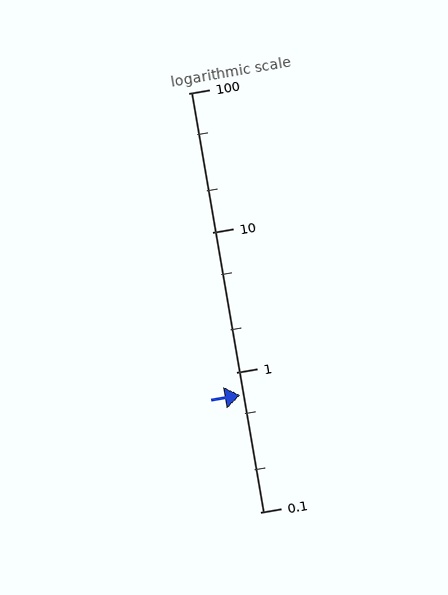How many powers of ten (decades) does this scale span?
The scale spans 3 decades, from 0.1 to 100.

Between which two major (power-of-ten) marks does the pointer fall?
The pointer is between 0.1 and 1.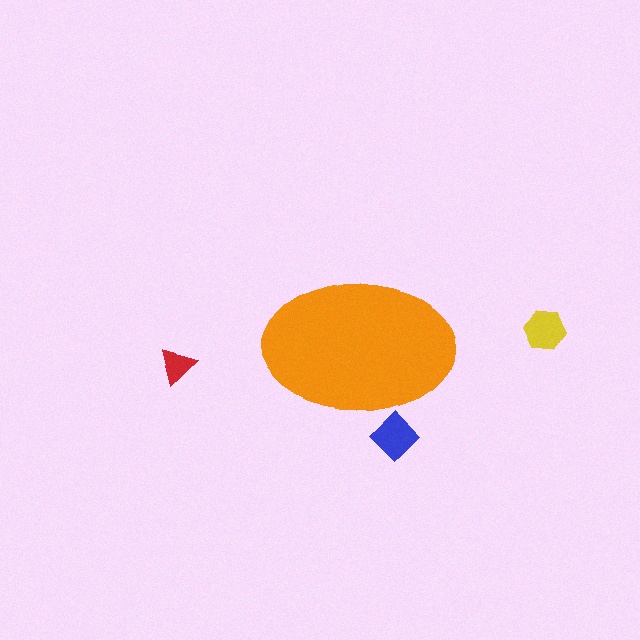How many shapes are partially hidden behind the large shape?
1 shape is partially hidden.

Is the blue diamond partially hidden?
Yes, the blue diamond is partially hidden behind the orange ellipse.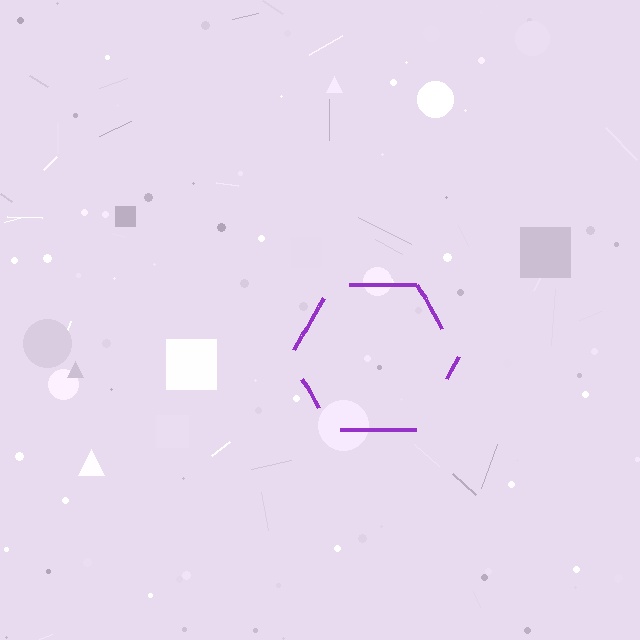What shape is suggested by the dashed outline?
The dashed outline suggests a hexagon.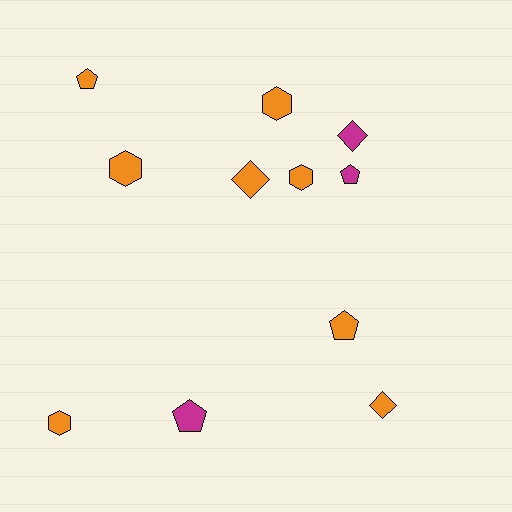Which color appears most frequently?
Orange, with 8 objects.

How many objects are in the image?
There are 11 objects.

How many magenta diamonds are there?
There is 1 magenta diamond.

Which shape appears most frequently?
Pentagon, with 4 objects.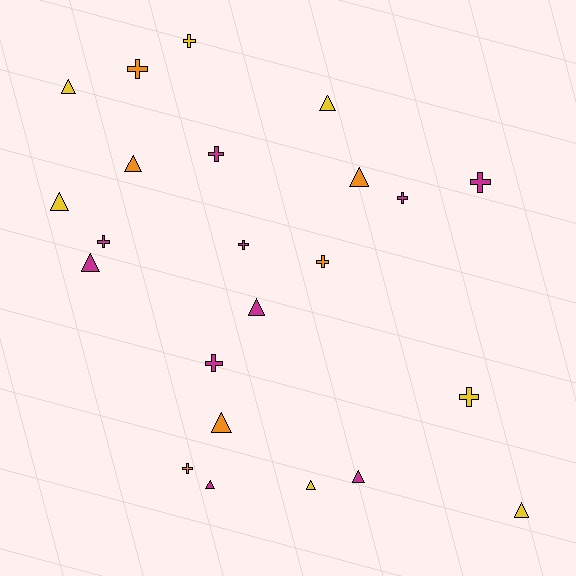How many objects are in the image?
There are 23 objects.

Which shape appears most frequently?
Triangle, with 12 objects.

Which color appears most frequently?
Magenta, with 10 objects.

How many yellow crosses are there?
There are 2 yellow crosses.